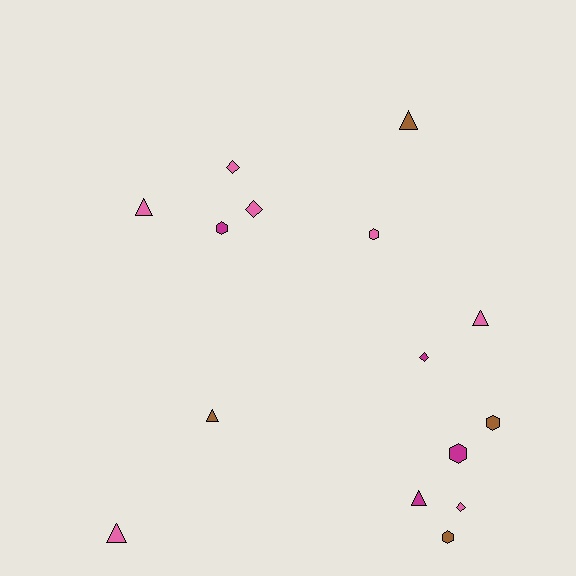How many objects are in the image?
There are 15 objects.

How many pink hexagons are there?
There is 1 pink hexagon.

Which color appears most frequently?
Pink, with 7 objects.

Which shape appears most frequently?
Triangle, with 6 objects.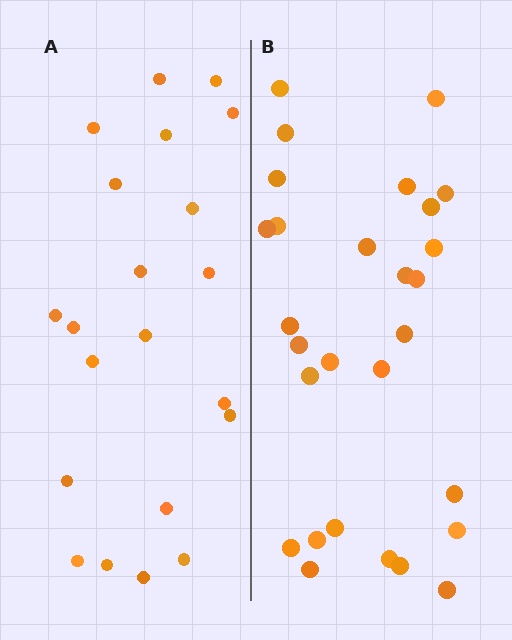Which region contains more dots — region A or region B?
Region B (the right region) has more dots.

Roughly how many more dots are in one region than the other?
Region B has roughly 8 or so more dots than region A.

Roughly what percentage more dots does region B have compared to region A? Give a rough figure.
About 35% more.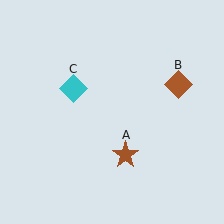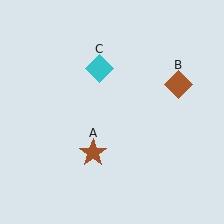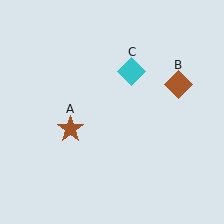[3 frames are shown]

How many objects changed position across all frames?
2 objects changed position: brown star (object A), cyan diamond (object C).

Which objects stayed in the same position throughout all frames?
Brown diamond (object B) remained stationary.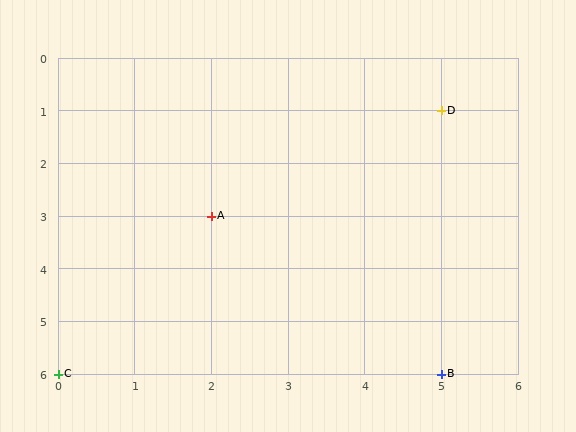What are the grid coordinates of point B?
Point B is at grid coordinates (5, 6).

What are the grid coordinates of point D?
Point D is at grid coordinates (5, 1).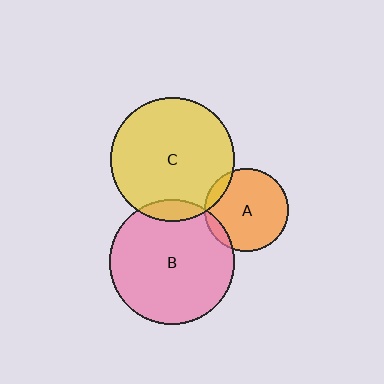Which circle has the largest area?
Circle B (pink).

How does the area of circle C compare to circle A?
Approximately 2.2 times.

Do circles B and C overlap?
Yes.